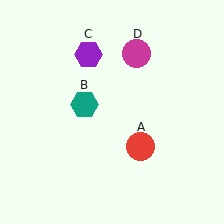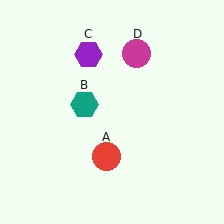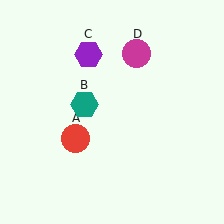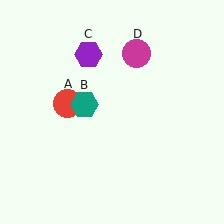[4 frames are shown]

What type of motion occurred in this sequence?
The red circle (object A) rotated clockwise around the center of the scene.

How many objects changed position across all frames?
1 object changed position: red circle (object A).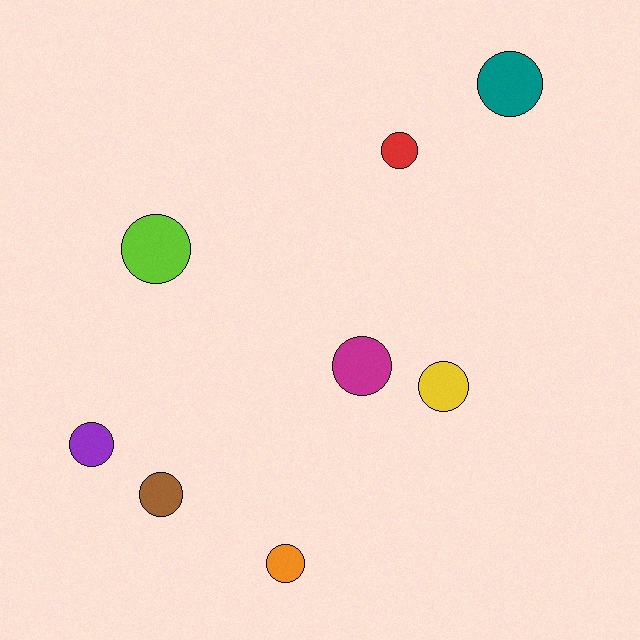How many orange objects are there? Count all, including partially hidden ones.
There is 1 orange object.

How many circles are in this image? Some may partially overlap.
There are 8 circles.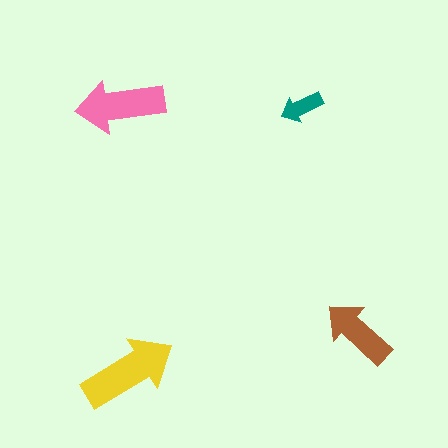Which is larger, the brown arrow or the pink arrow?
The pink one.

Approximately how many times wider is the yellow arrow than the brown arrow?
About 1.5 times wider.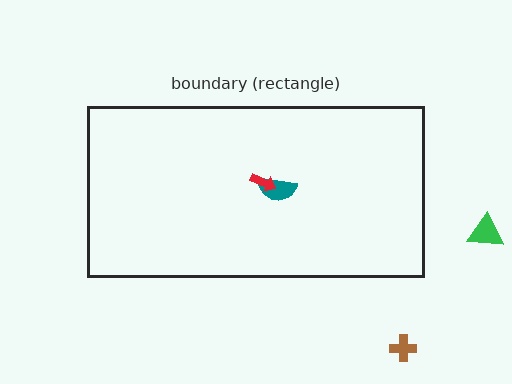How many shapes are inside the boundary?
2 inside, 2 outside.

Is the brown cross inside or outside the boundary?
Outside.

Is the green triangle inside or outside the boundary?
Outside.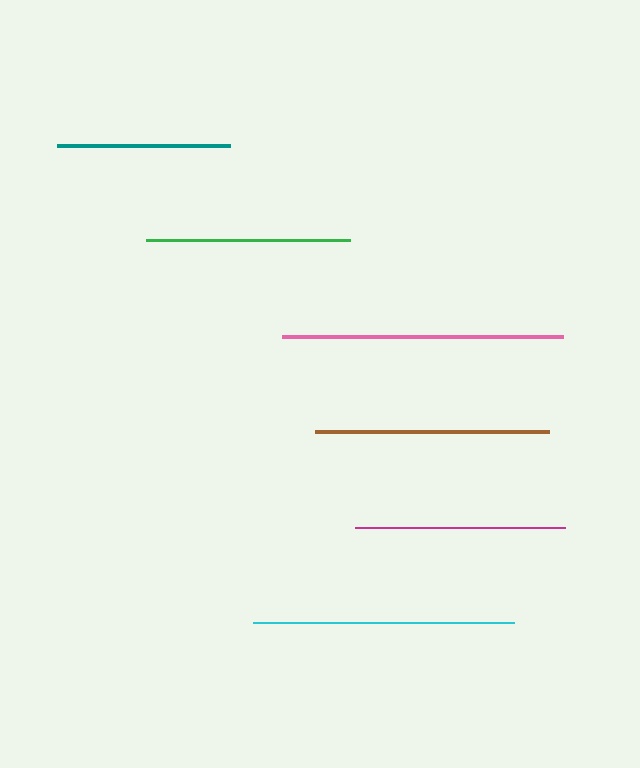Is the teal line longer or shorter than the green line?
The green line is longer than the teal line.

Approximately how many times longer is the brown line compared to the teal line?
The brown line is approximately 1.4 times the length of the teal line.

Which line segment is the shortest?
The teal line is the shortest at approximately 173 pixels.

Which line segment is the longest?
The pink line is the longest at approximately 281 pixels.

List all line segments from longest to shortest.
From longest to shortest: pink, cyan, brown, magenta, green, teal.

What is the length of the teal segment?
The teal segment is approximately 173 pixels long.